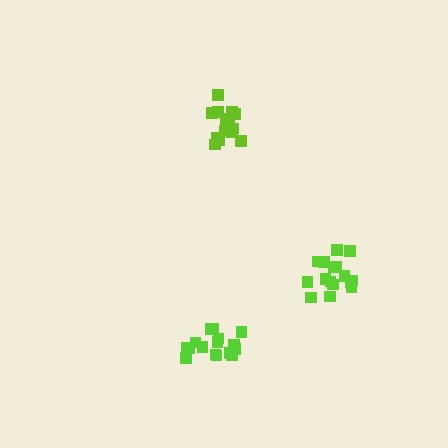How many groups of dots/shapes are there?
There are 3 groups.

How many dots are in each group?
Group 1: 16 dots, Group 2: 16 dots, Group 3: 14 dots (46 total).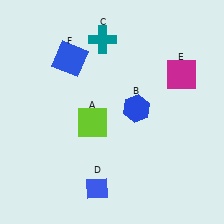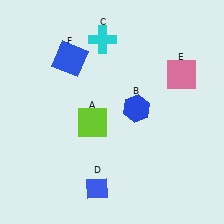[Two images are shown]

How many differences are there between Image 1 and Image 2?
There are 2 differences between the two images.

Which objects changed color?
C changed from teal to cyan. E changed from magenta to pink.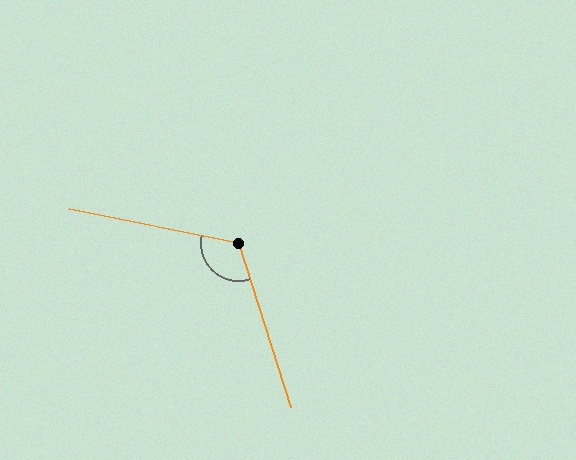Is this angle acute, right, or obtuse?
It is obtuse.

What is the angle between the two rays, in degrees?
Approximately 119 degrees.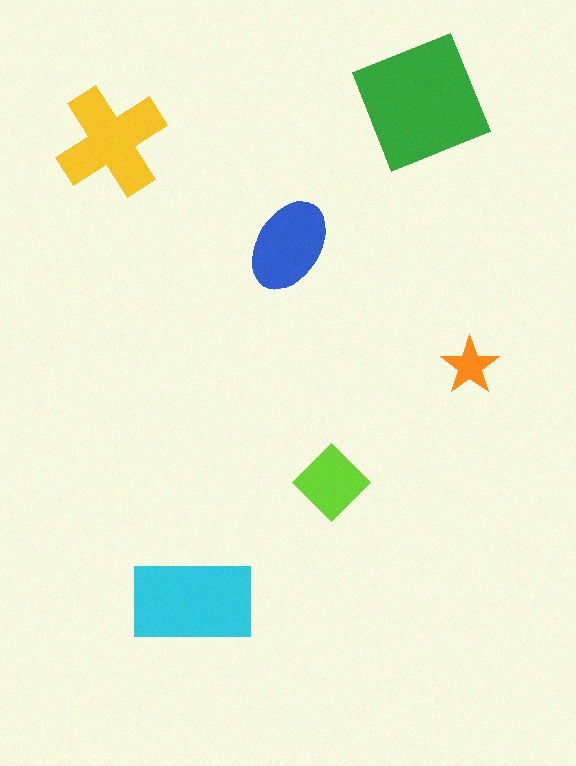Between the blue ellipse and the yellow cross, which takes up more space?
The yellow cross.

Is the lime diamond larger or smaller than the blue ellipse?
Smaller.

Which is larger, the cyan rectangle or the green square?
The green square.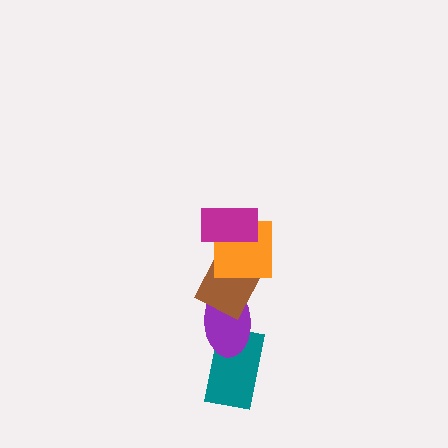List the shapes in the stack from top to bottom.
From top to bottom: the magenta rectangle, the orange square, the brown diamond, the purple ellipse, the teal rectangle.